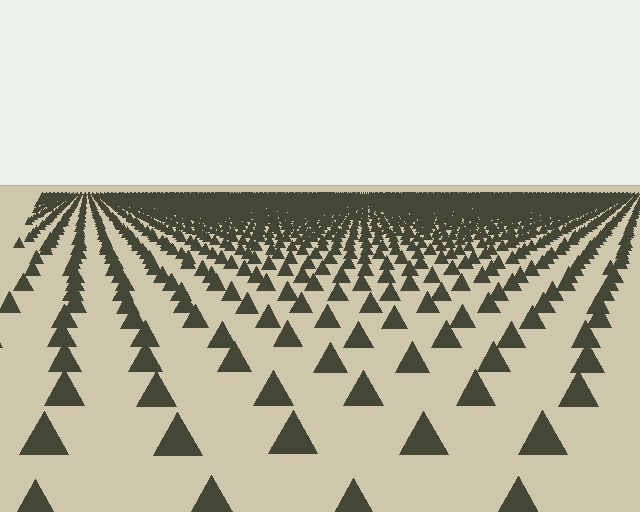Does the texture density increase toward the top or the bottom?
Density increases toward the top.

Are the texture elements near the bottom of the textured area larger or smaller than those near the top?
Larger. Near the bottom, elements are closer to the viewer and appear at a bigger on-screen size.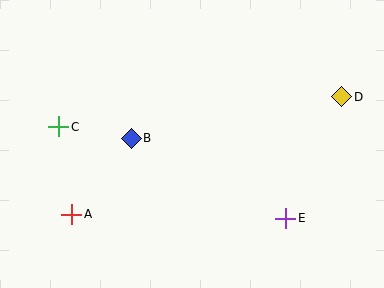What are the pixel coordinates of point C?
Point C is at (59, 127).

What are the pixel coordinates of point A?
Point A is at (72, 214).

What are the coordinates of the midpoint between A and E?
The midpoint between A and E is at (179, 216).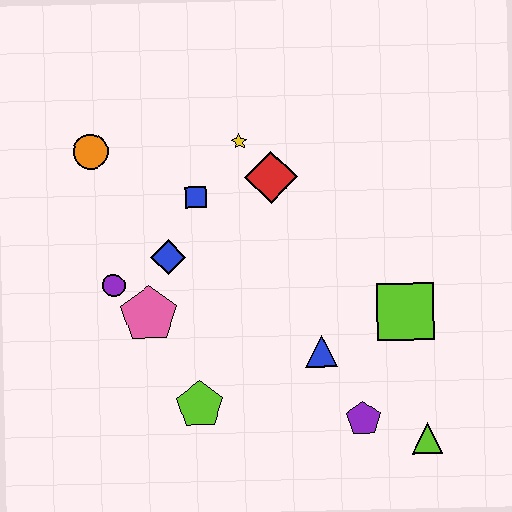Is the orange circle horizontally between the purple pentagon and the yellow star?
No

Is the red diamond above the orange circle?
No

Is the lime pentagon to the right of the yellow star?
No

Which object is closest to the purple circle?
The pink pentagon is closest to the purple circle.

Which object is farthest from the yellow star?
The lime triangle is farthest from the yellow star.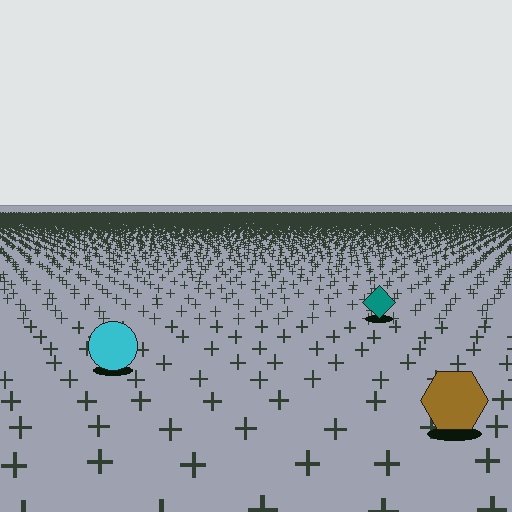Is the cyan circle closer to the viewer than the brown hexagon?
No. The brown hexagon is closer — you can tell from the texture gradient: the ground texture is coarser near it.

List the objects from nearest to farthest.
From nearest to farthest: the brown hexagon, the cyan circle, the teal diamond.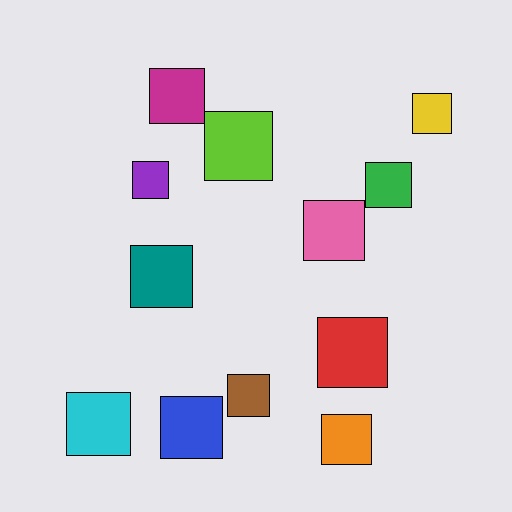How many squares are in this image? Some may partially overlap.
There are 12 squares.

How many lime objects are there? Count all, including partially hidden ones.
There is 1 lime object.